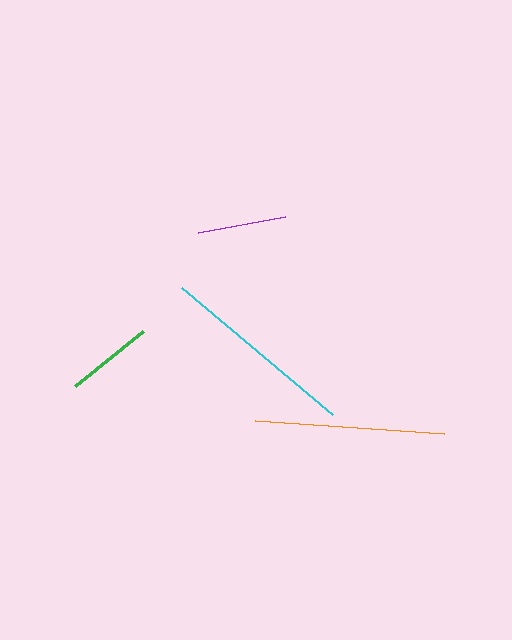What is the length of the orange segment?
The orange segment is approximately 190 pixels long.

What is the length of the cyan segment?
The cyan segment is approximately 198 pixels long.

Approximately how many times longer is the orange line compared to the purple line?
The orange line is approximately 2.1 times the length of the purple line.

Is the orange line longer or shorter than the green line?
The orange line is longer than the green line.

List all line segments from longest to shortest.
From longest to shortest: cyan, orange, purple, green.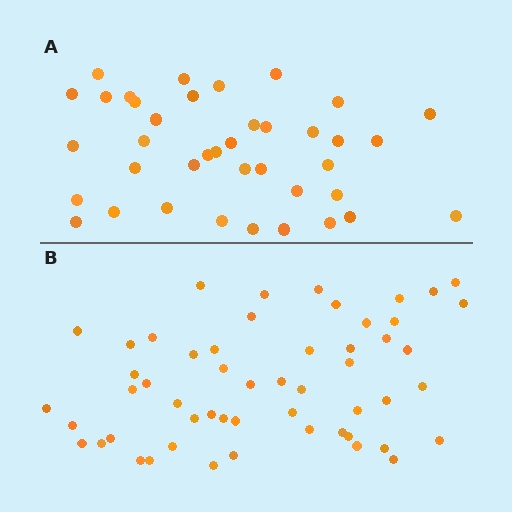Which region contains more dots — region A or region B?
Region B (the bottom region) has more dots.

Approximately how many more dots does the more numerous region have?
Region B has approximately 15 more dots than region A.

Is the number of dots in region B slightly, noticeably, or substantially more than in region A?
Region B has noticeably more, but not dramatically so. The ratio is roughly 1.4 to 1.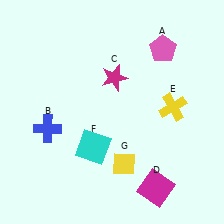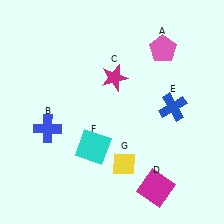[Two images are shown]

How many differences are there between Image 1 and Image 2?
There is 1 difference between the two images.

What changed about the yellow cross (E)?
In Image 1, E is yellow. In Image 2, it changed to blue.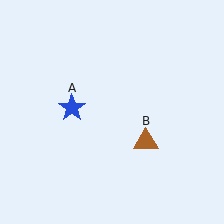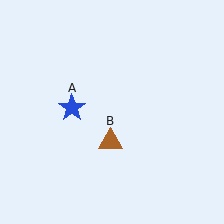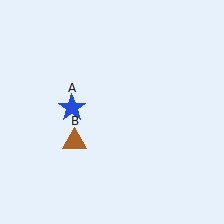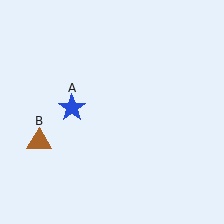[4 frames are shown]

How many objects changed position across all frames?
1 object changed position: brown triangle (object B).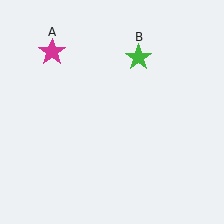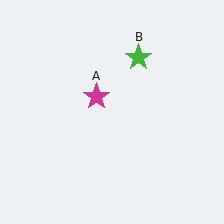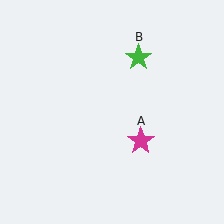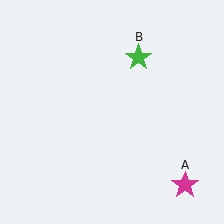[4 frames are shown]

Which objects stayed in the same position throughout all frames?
Green star (object B) remained stationary.